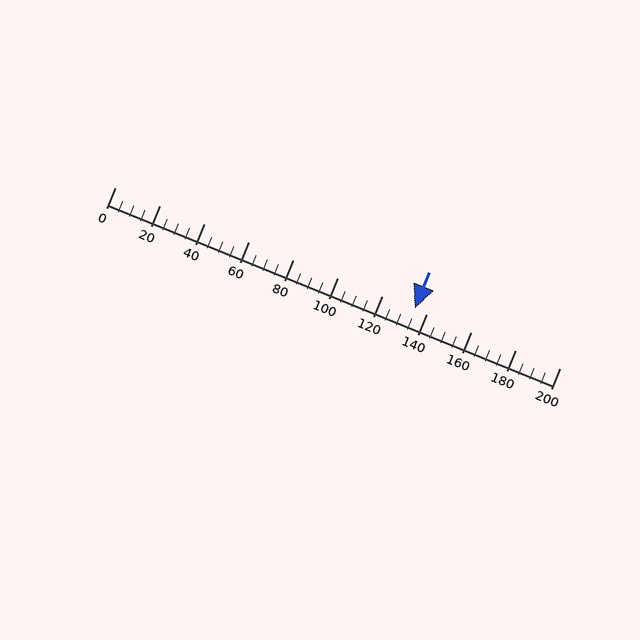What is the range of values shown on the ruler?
The ruler shows values from 0 to 200.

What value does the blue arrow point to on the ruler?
The blue arrow points to approximately 135.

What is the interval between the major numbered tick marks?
The major tick marks are spaced 20 units apart.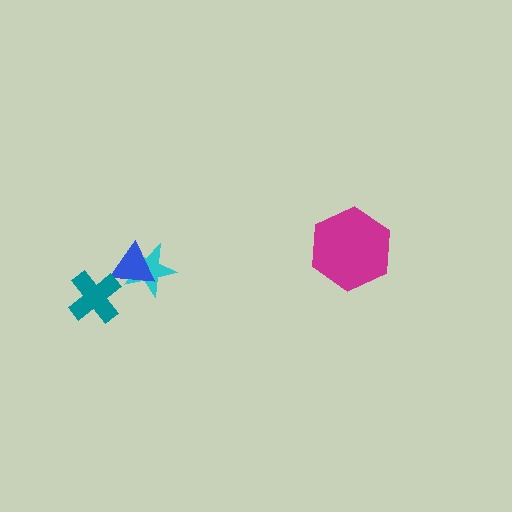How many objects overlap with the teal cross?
0 objects overlap with the teal cross.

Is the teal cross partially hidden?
No, no other shape covers it.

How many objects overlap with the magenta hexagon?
0 objects overlap with the magenta hexagon.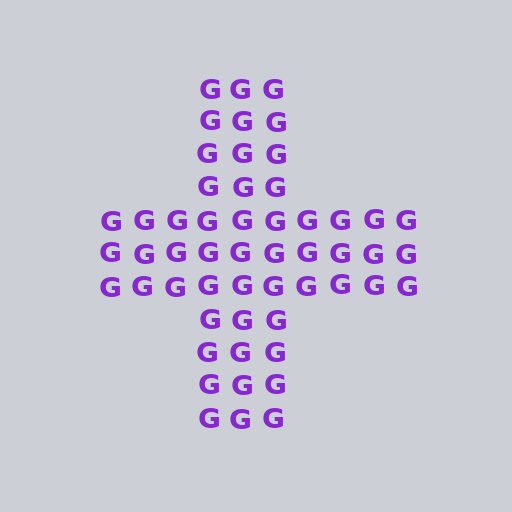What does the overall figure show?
The overall figure shows a cross.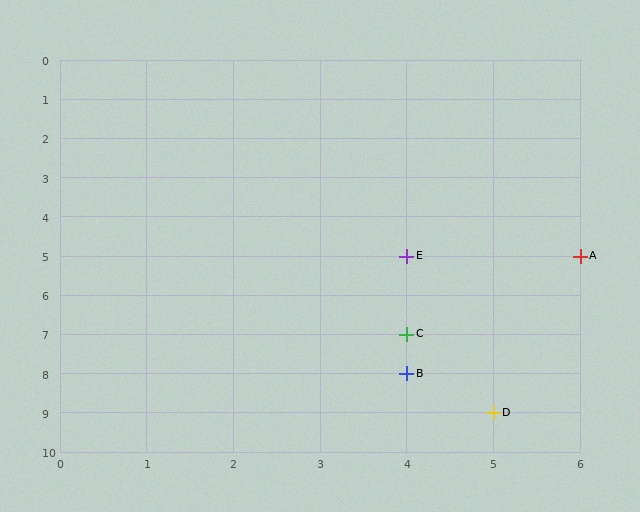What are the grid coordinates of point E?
Point E is at grid coordinates (4, 5).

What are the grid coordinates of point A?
Point A is at grid coordinates (6, 5).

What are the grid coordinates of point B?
Point B is at grid coordinates (4, 8).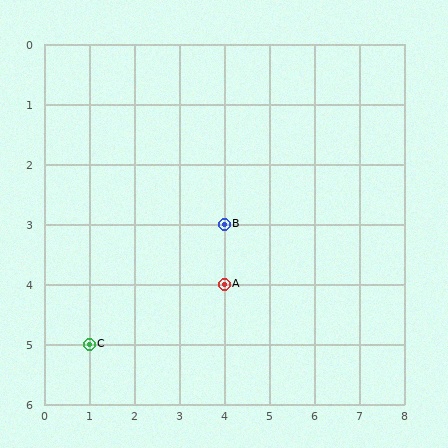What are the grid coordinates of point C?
Point C is at grid coordinates (1, 5).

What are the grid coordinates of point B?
Point B is at grid coordinates (4, 3).